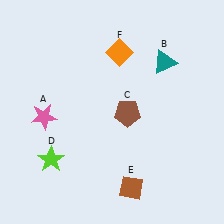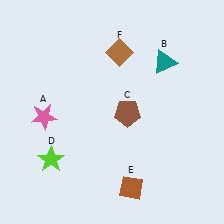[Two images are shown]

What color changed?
The diamond (F) changed from orange in Image 1 to brown in Image 2.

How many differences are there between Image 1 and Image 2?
There is 1 difference between the two images.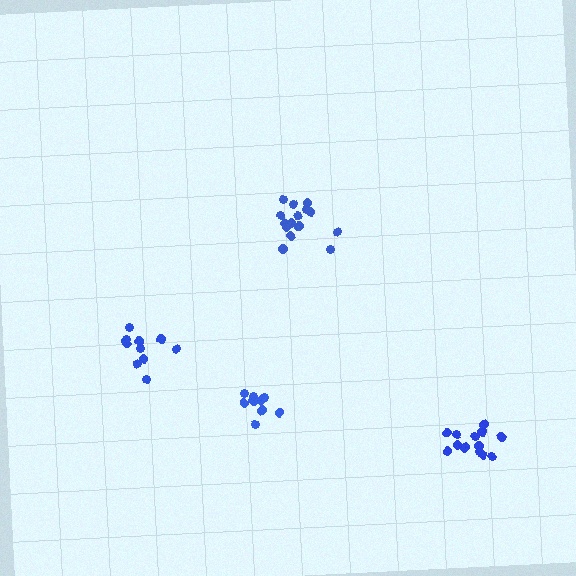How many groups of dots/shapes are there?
There are 4 groups.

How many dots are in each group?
Group 1: 9 dots, Group 2: 15 dots, Group 3: 13 dots, Group 4: 12 dots (49 total).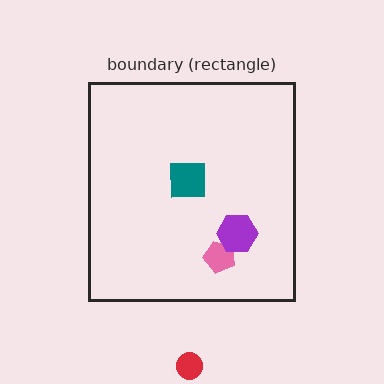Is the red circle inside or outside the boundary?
Outside.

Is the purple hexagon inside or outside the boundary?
Inside.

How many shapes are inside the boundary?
3 inside, 1 outside.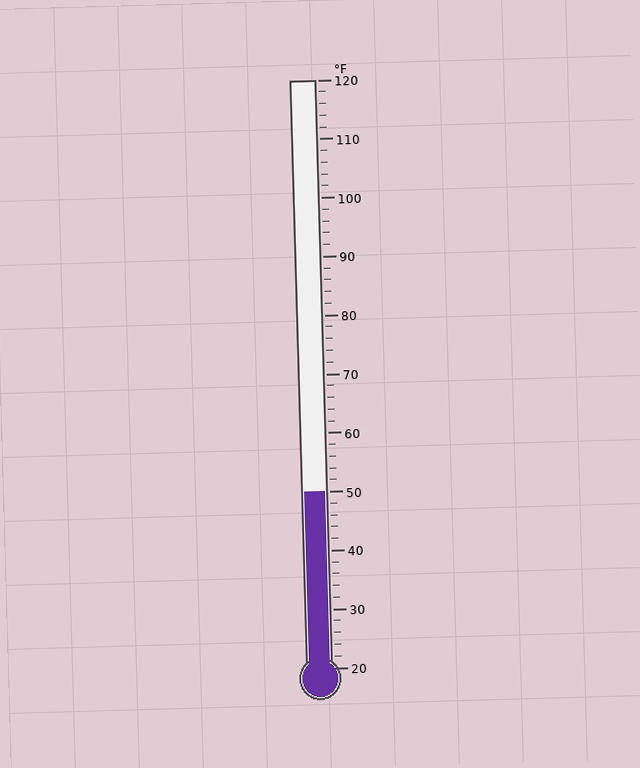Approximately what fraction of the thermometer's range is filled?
The thermometer is filled to approximately 30% of its range.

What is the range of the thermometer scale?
The thermometer scale ranges from 20°F to 120°F.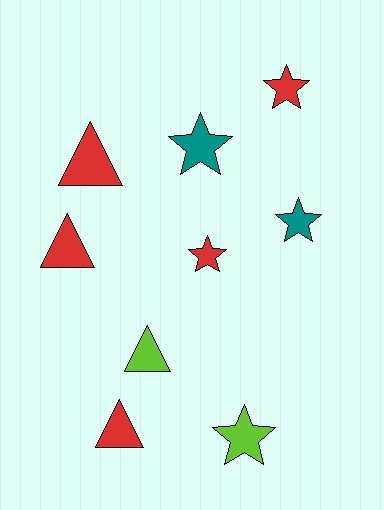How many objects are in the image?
There are 9 objects.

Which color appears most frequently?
Red, with 5 objects.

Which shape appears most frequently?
Star, with 5 objects.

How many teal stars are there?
There are 2 teal stars.